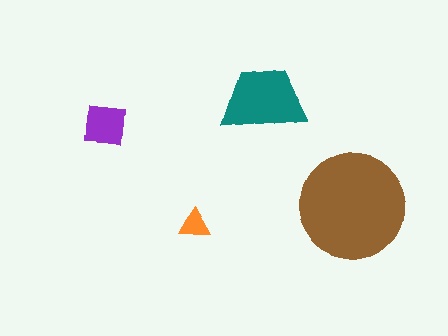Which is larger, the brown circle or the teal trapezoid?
The brown circle.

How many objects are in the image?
There are 4 objects in the image.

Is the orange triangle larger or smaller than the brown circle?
Smaller.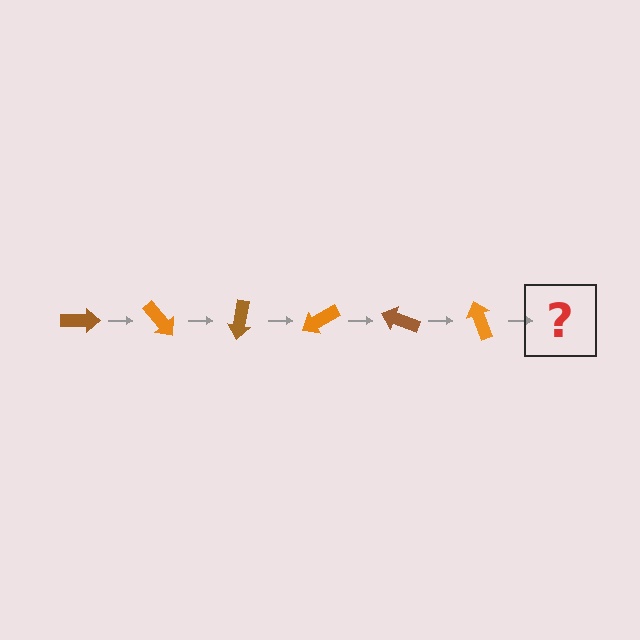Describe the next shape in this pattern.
It should be a brown arrow, rotated 300 degrees from the start.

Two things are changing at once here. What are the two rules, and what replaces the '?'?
The two rules are that it rotates 50 degrees each step and the color cycles through brown and orange. The '?' should be a brown arrow, rotated 300 degrees from the start.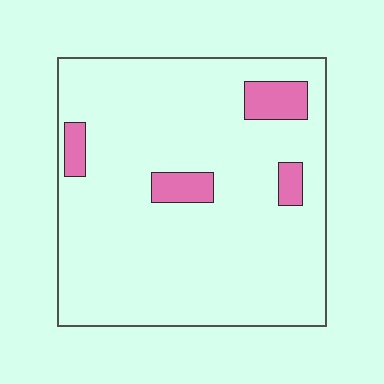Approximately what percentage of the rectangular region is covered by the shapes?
Approximately 10%.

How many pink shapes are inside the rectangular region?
4.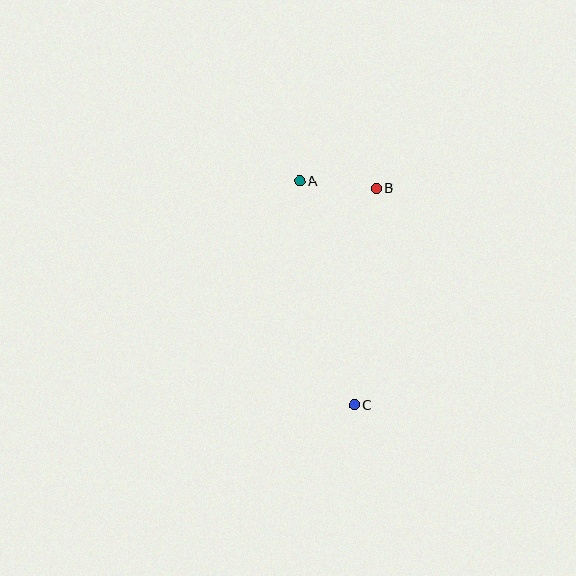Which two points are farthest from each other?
Points A and C are farthest from each other.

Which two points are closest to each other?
Points A and B are closest to each other.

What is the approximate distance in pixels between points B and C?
The distance between B and C is approximately 217 pixels.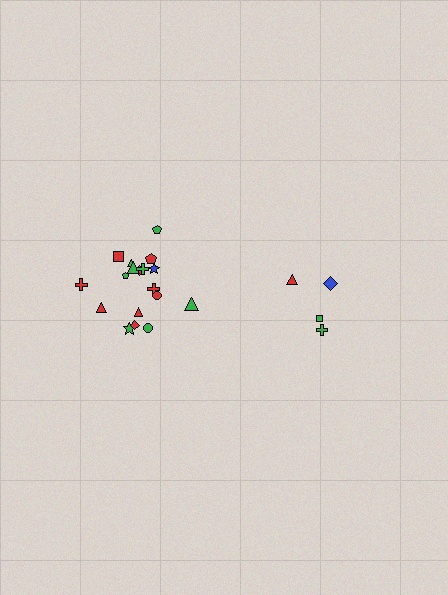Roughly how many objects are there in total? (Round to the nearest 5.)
Roughly 20 objects in total.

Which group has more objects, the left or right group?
The left group.